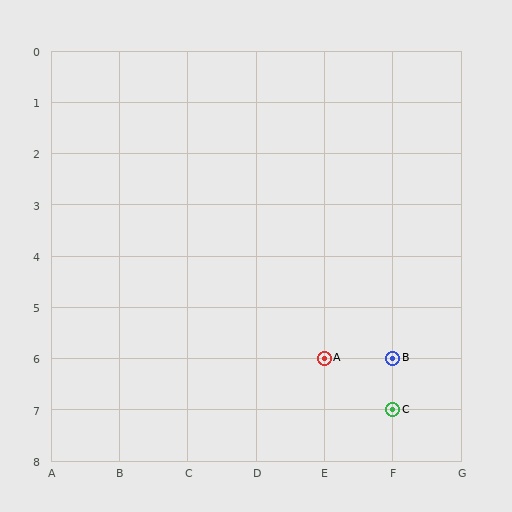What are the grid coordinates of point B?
Point B is at grid coordinates (F, 6).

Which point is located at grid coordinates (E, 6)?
Point A is at (E, 6).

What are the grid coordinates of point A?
Point A is at grid coordinates (E, 6).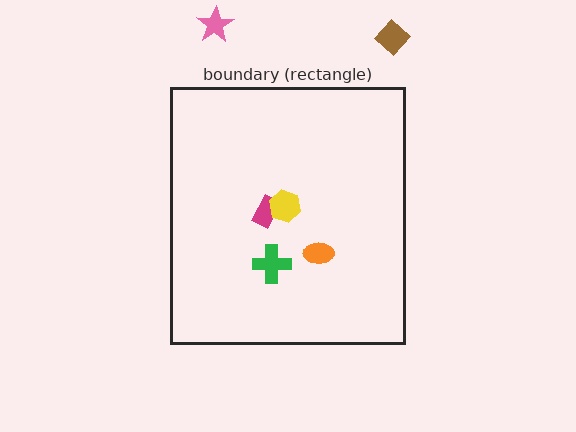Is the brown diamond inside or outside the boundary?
Outside.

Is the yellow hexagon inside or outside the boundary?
Inside.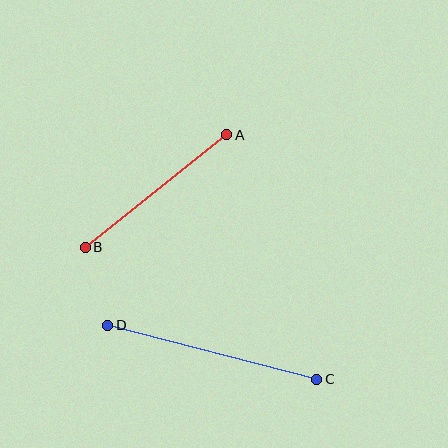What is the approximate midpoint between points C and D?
The midpoint is at approximately (212, 352) pixels.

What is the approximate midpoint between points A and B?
The midpoint is at approximately (156, 191) pixels.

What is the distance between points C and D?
The distance is approximately 216 pixels.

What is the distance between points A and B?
The distance is approximately 181 pixels.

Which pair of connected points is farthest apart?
Points C and D are farthest apart.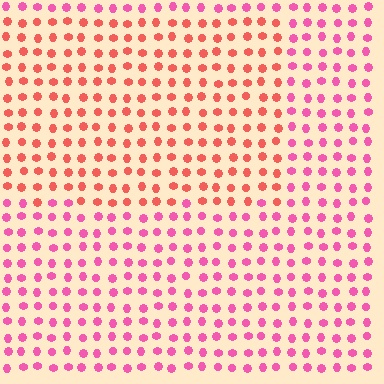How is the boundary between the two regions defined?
The boundary is defined purely by a slight shift in hue (about 36 degrees). Spacing, size, and orientation are identical on both sides.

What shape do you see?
I see a rectangle.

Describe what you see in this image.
The image is filled with small pink elements in a uniform arrangement. A rectangle-shaped region is visible where the elements are tinted to a slightly different hue, forming a subtle color boundary.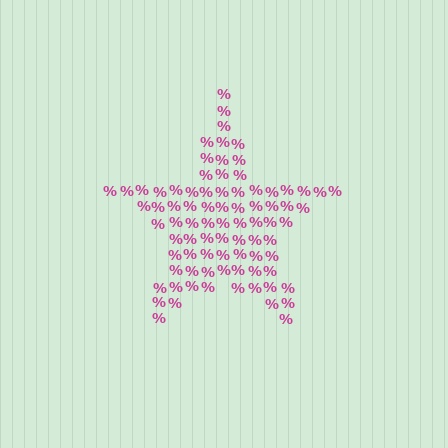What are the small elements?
The small elements are percent signs.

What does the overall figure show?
The overall figure shows a star.